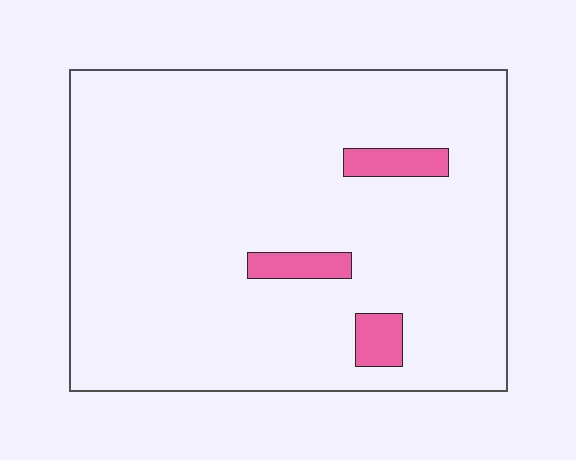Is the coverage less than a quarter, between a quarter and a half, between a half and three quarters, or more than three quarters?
Less than a quarter.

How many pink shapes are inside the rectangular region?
3.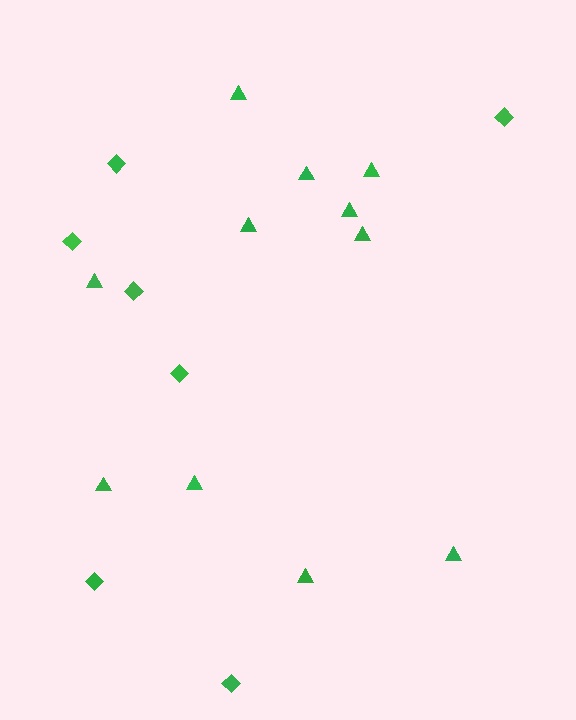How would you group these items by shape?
There are 2 groups: one group of diamonds (7) and one group of triangles (11).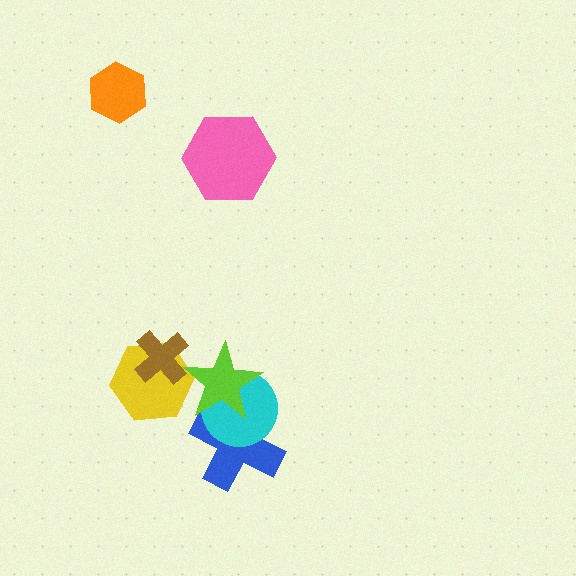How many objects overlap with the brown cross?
1 object overlaps with the brown cross.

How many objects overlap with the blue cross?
2 objects overlap with the blue cross.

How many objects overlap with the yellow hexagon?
2 objects overlap with the yellow hexagon.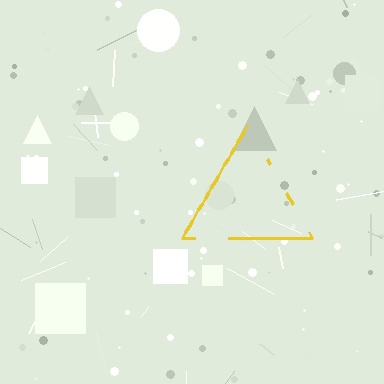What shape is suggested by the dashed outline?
The dashed outline suggests a triangle.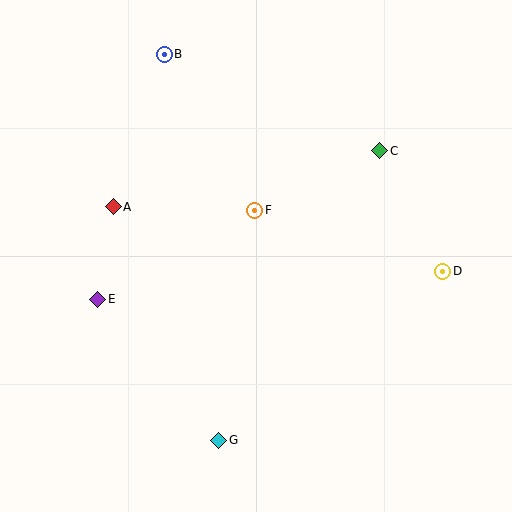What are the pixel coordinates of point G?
Point G is at (219, 440).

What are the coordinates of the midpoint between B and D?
The midpoint between B and D is at (304, 163).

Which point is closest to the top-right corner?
Point C is closest to the top-right corner.